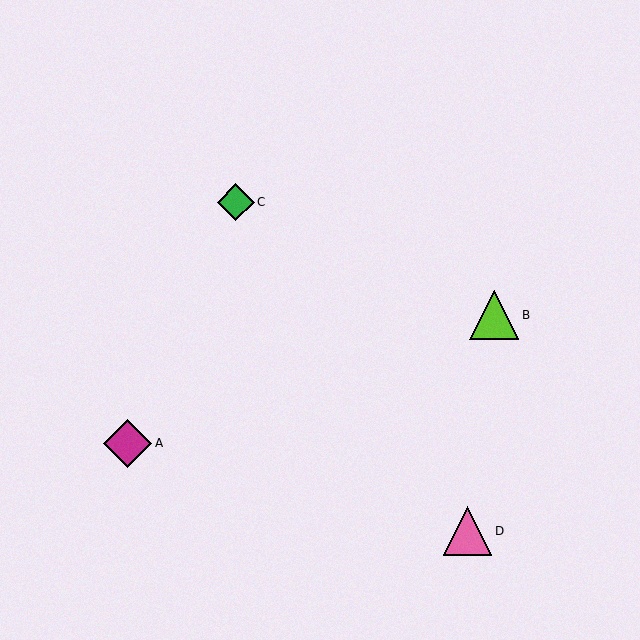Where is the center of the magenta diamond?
The center of the magenta diamond is at (127, 443).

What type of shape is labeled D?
Shape D is a pink triangle.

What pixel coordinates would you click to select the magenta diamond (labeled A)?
Click at (127, 443) to select the magenta diamond A.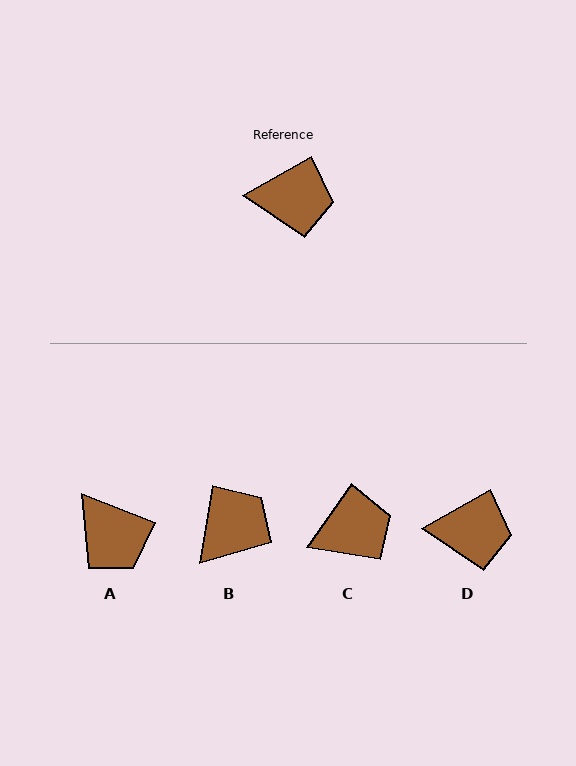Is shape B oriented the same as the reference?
No, it is off by about 51 degrees.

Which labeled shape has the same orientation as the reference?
D.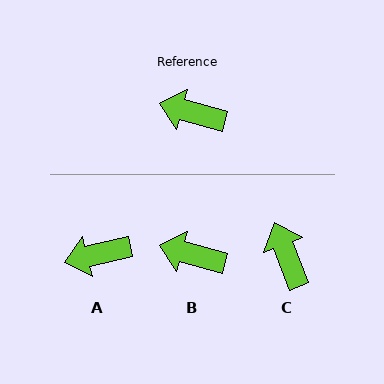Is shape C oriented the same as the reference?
No, it is off by about 54 degrees.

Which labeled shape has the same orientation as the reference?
B.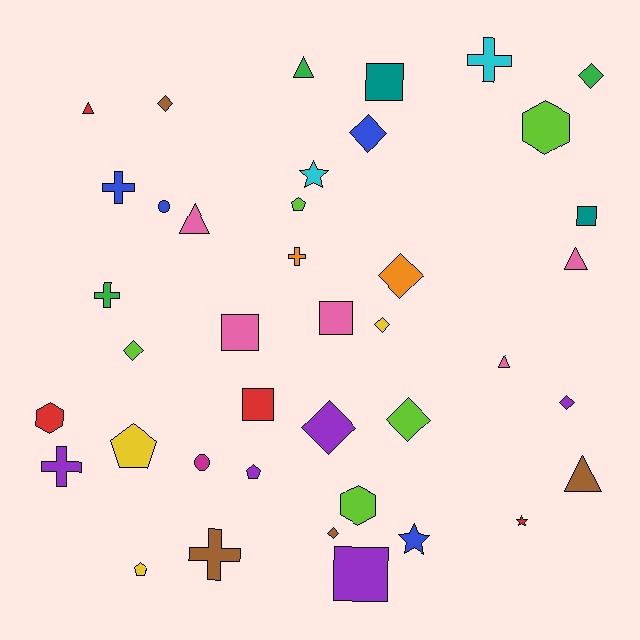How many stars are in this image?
There are 3 stars.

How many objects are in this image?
There are 40 objects.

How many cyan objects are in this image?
There are 2 cyan objects.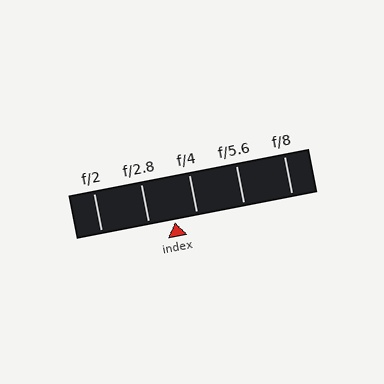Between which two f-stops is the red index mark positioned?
The index mark is between f/2.8 and f/4.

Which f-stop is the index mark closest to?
The index mark is closest to f/4.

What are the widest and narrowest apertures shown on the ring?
The widest aperture shown is f/2 and the narrowest is f/8.